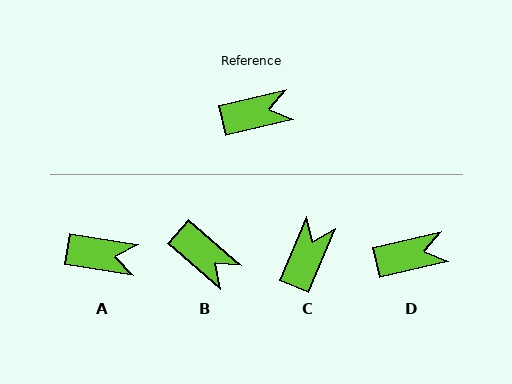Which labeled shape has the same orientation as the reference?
D.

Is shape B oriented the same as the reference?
No, it is off by about 54 degrees.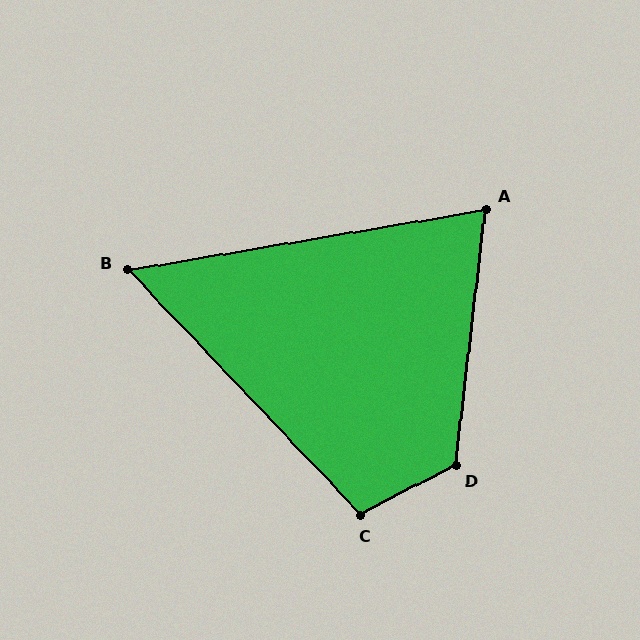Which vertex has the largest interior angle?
D, at approximately 124 degrees.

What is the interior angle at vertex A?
Approximately 74 degrees (acute).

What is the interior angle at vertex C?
Approximately 106 degrees (obtuse).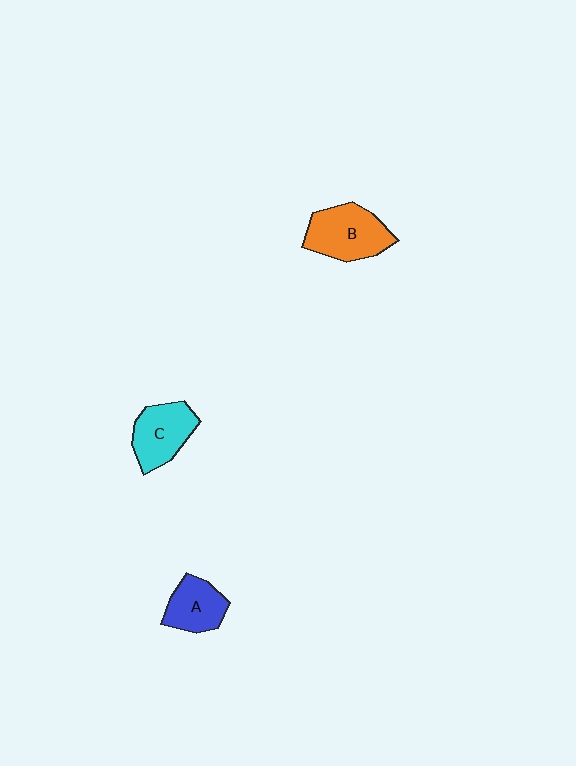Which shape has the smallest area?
Shape A (blue).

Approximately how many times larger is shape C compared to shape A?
Approximately 1.2 times.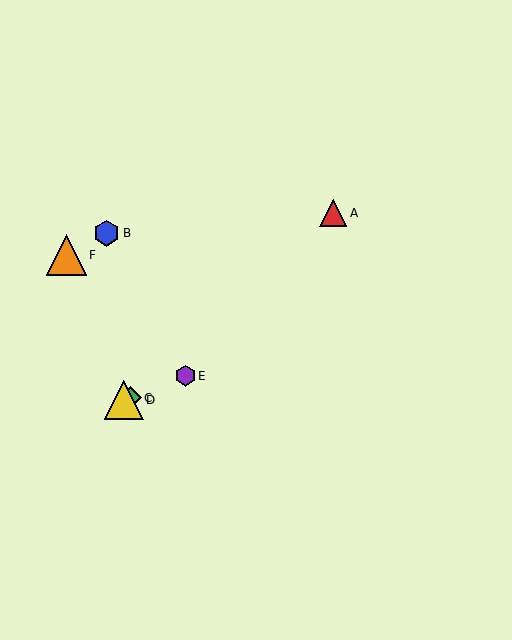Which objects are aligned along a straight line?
Objects C, D, E are aligned along a straight line.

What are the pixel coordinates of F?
Object F is at (66, 255).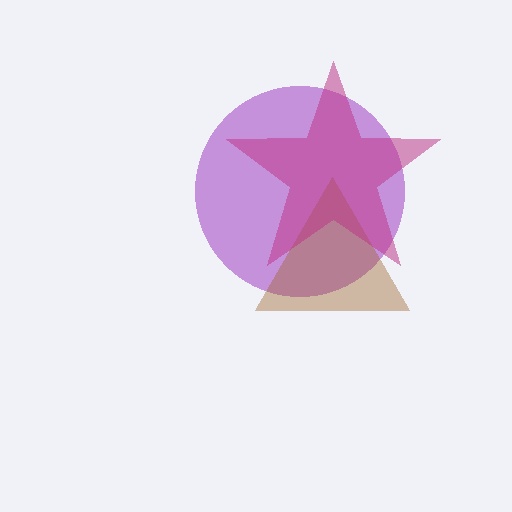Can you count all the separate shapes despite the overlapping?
Yes, there are 3 separate shapes.